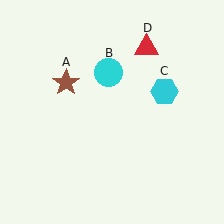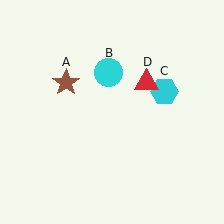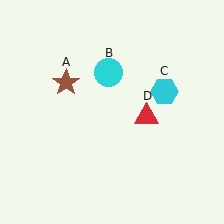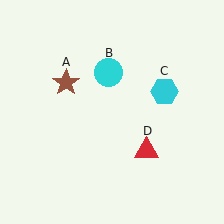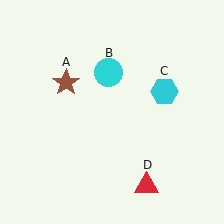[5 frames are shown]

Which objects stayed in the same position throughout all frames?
Brown star (object A) and cyan circle (object B) and cyan hexagon (object C) remained stationary.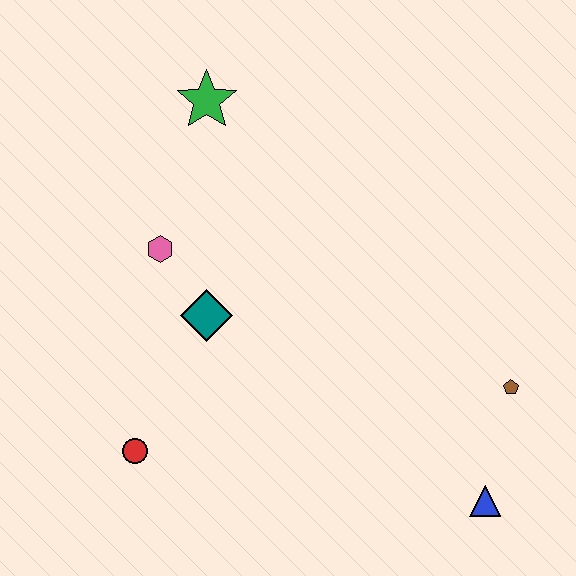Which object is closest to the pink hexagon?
The teal diamond is closest to the pink hexagon.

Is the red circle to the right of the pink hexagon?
No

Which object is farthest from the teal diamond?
The blue triangle is farthest from the teal diamond.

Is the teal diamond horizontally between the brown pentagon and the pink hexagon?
Yes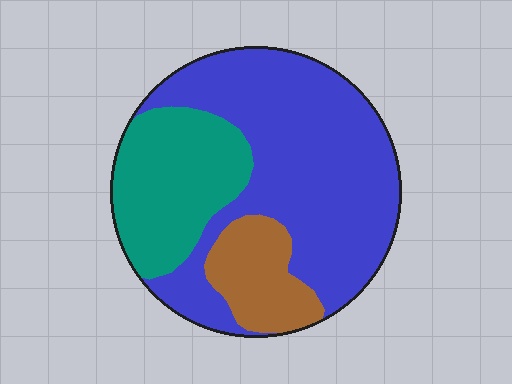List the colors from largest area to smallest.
From largest to smallest: blue, teal, brown.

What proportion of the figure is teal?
Teal takes up between a quarter and a half of the figure.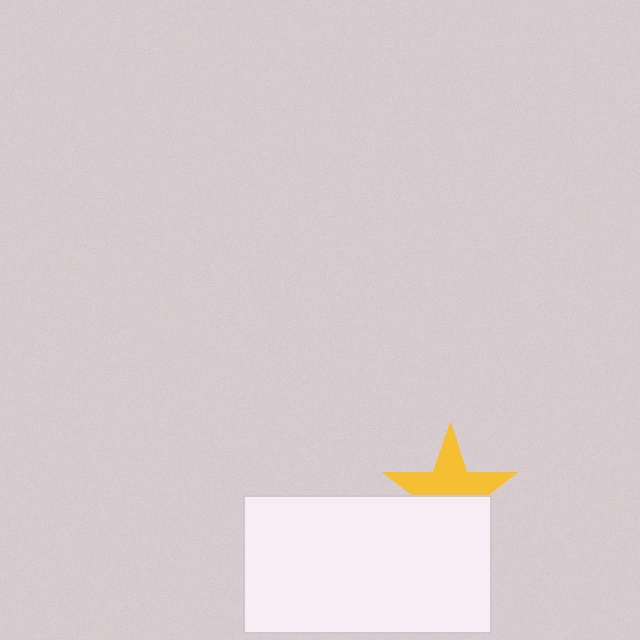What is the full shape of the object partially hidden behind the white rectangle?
The partially hidden object is a yellow star.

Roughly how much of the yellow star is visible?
About half of it is visible (roughly 56%).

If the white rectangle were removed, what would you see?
You would see the complete yellow star.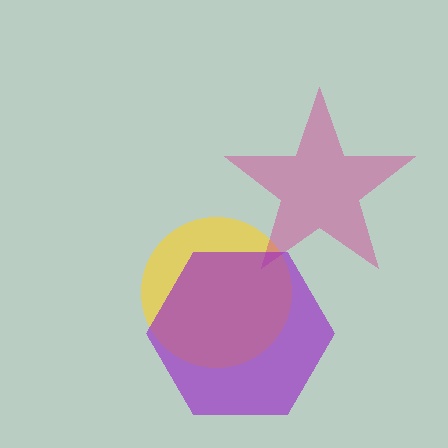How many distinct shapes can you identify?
There are 3 distinct shapes: a yellow circle, a magenta star, a purple hexagon.